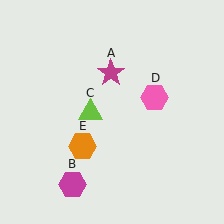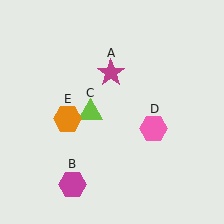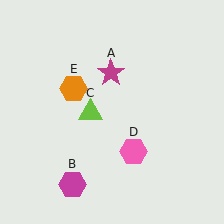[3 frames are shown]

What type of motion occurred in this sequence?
The pink hexagon (object D), orange hexagon (object E) rotated clockwise around the center of the scene.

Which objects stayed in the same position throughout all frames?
Magenta star (object A) and magenta hexagon (object B) and lime triangle (object C) remained stationary.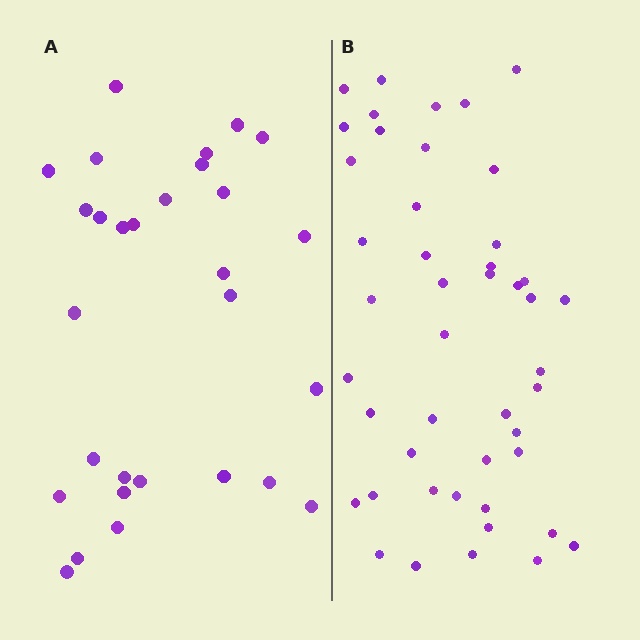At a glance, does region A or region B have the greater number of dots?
Region B (the right region) has more dots.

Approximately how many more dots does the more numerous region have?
Region B has approximately 15 more dots than region A.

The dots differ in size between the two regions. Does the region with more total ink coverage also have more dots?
No. Region A has more total ink coverage because its dots are larger, but region B actually contains more individual dots. Total area can be misleading — the number of items is what matters here.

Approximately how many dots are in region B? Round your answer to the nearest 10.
About 50 dots. (The exact count is 46, which rounds to 50.)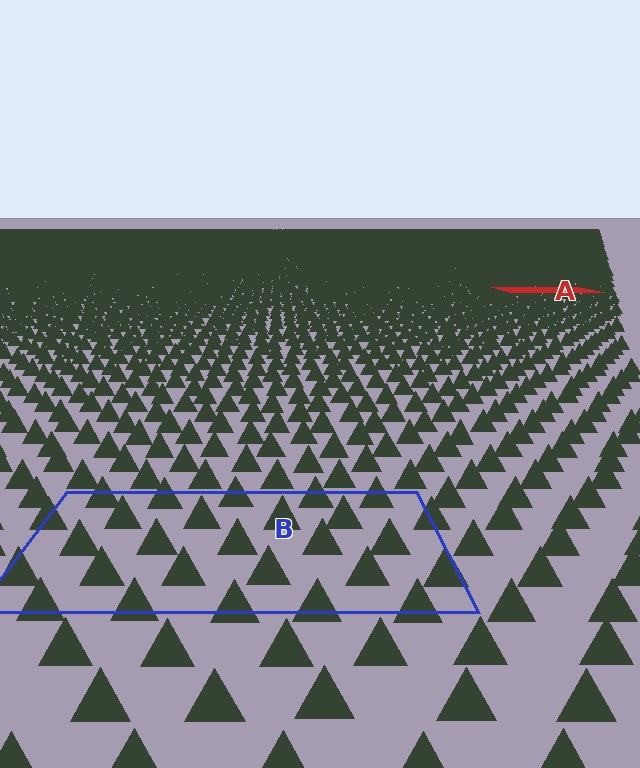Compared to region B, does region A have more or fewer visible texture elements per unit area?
Region A has more texture elements per unit area — they are packed more densely because it is farther away.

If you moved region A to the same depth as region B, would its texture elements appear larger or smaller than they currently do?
They would appear larger. At a closer depth, the same texture elements are projected at a bigger on-screen size.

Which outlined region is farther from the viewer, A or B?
Region A is farther from the viewer — the texture elements inside it appear smaller and more densely packed.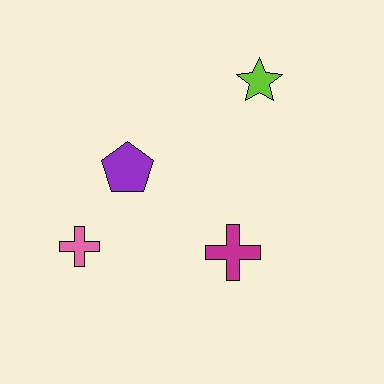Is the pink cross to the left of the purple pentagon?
Yes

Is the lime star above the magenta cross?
Yes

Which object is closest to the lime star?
The purple pentagon is closest to the lime star.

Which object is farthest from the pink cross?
The lime star is farthest from the pink cross.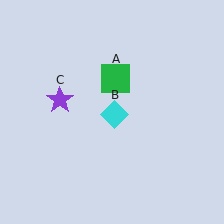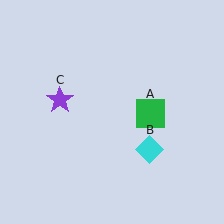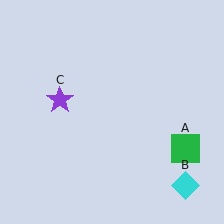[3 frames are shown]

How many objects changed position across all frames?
2 objects changed position: green square (object A), cyan diamond (object B).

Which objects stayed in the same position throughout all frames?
Purple star (object C) remained stationary.